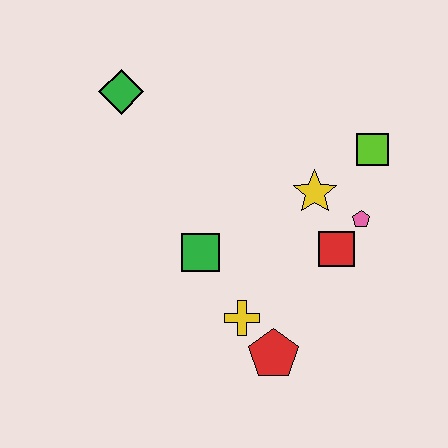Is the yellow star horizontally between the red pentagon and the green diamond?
No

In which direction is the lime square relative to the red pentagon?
The lime square is above the red pentagon.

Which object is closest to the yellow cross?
The red pentagon is closest to the yellow cross.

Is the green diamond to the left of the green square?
Yes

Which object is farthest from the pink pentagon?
The green diamond is farthest from the pink pentagon.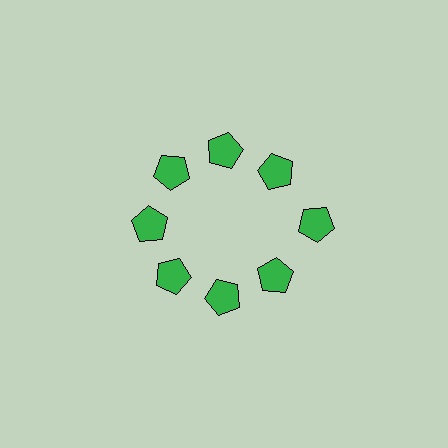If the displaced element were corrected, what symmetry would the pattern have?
It would have 8-fold rotational symmetry — the pattern would map onto itself every 45 degrees.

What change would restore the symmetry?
The symmetry would be restored by moving it inward, back onto the ring so that all 8 pentagons sit at equal angles and equal distance from the center.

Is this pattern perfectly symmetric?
No. The 8 green pentagons are arranged in a ring, but one element near the 3 o'clock position is pushed outward from the center, breaking the 8-fold rotational symmetry.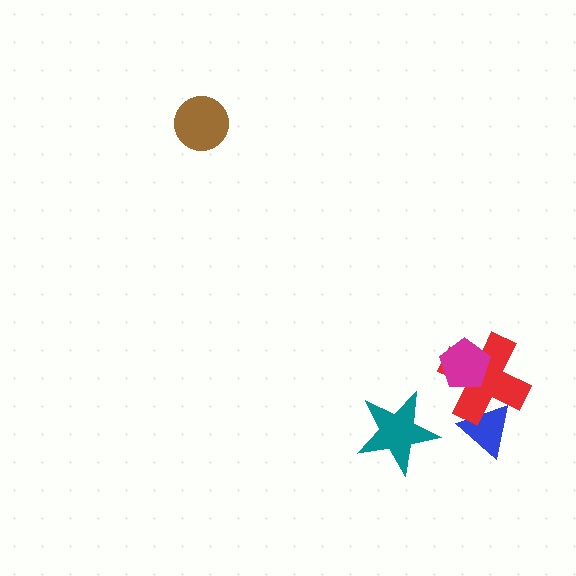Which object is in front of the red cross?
The magenta pentagon is in front of the red cross.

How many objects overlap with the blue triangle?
1 object overlaps with the blue triangle.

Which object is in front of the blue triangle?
The red cross is in front of the blue triangle.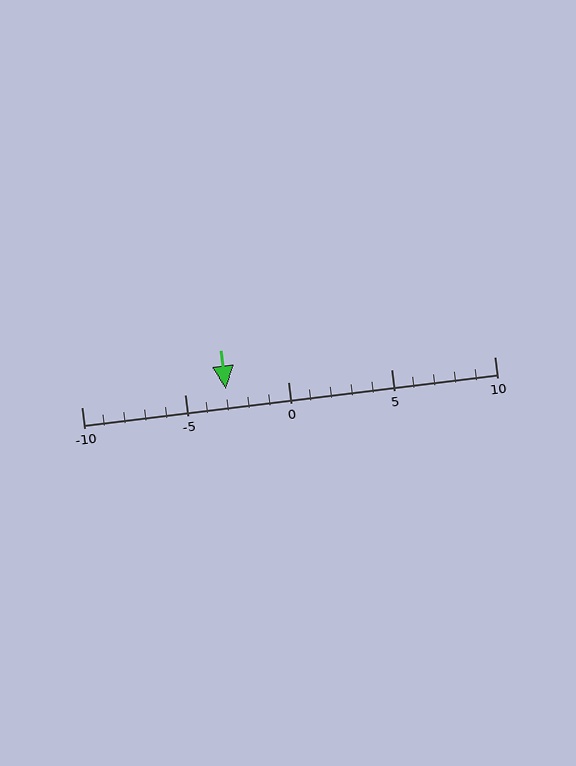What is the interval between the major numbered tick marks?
The major tick marks are spaced 5 units apart.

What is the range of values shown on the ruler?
The ruler shows values from -10 to 10.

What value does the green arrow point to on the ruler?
The green arrow points to approximately -3.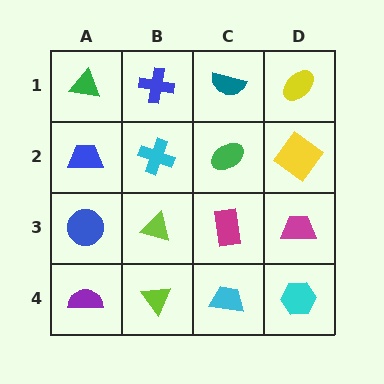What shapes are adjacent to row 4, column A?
A blue circle (row 3, column A), a lime triangle (row 4, column B).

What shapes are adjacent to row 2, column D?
A yellow ellipse (row 1, column D), a magenta trapezoid (row 3, column D), a green ellipse (row 2, column C).